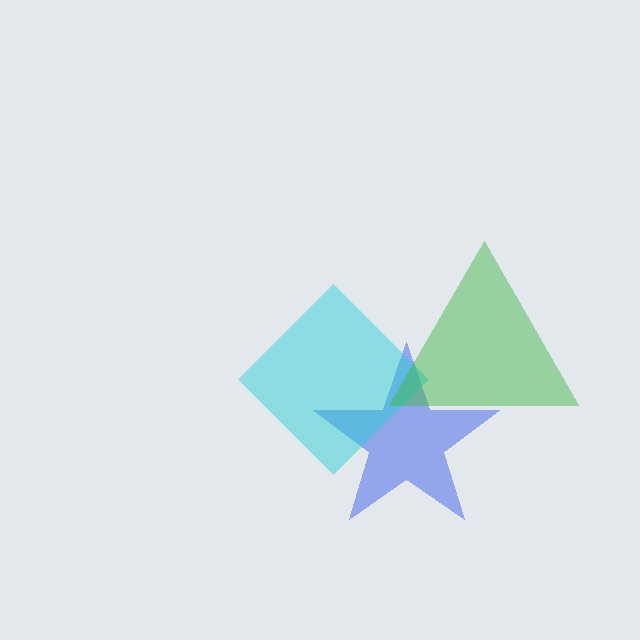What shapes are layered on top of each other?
The layered shapes are: a blue star, a cyan diamond, a green triangle.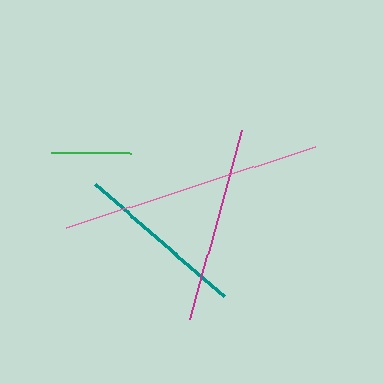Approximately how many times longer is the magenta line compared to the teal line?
The magenta line is approximately 1.1 times the length of the teal line.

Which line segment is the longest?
The pink line is the longest at approximately 263 pixels.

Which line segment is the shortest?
The green line is the shortest at approximately 81 pixels.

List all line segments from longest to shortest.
From longest to shortest: pink, magenta, teal, green.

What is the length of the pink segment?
The pink segment is approximately 263 pixels long.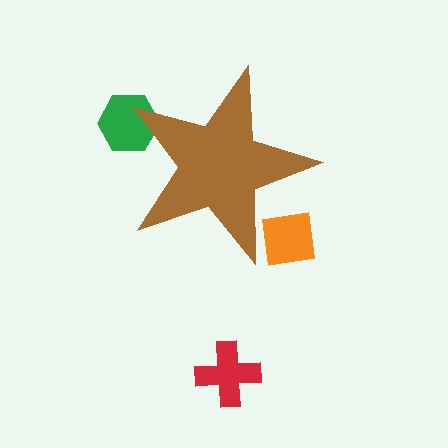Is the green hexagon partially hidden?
Yes, the green hexagon is partially hidden behind the brown star.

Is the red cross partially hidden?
No, the red cross is fully visible.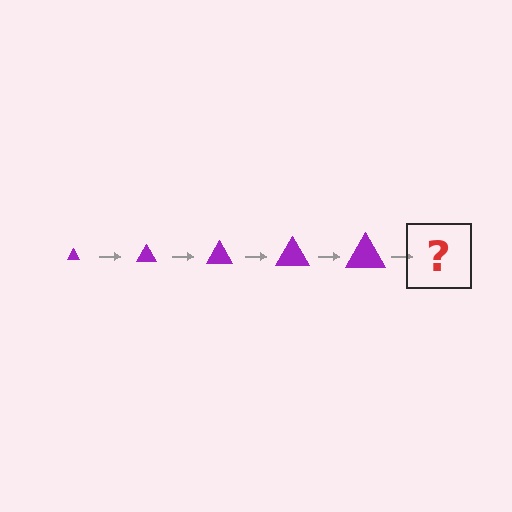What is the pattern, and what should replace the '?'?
The pattern is that the triangle gets progressively larger each step. The '?' should be a purple triangle, larger than the previous one.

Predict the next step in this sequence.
The next step is a purple triangle, larger than the previous one.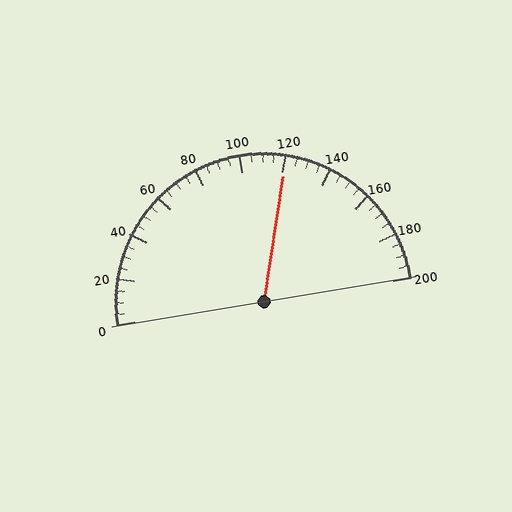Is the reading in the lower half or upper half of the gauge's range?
The reading is in the upper half of the range (0 to 200).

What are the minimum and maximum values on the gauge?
The gauge ranges from 0 to 200.